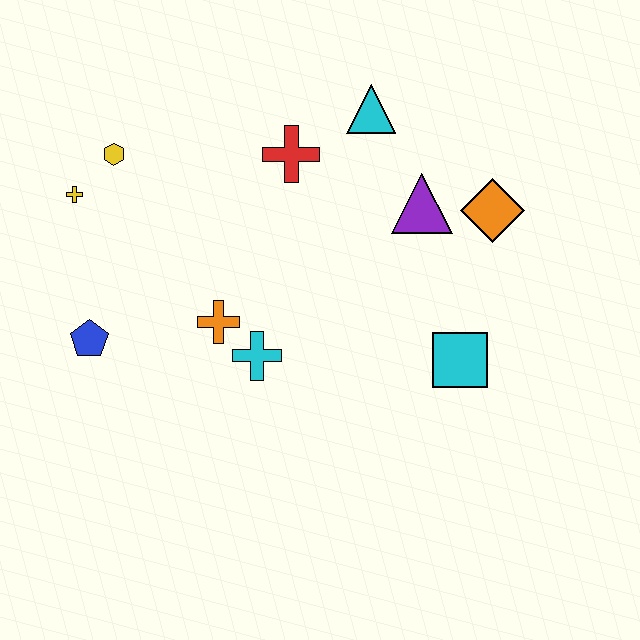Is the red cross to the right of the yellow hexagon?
Yes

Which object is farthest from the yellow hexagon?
The cyan square is farthest from the yellow hexagon.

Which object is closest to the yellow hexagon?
The yellow cross is closest to the yellow hexagon.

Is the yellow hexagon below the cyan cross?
No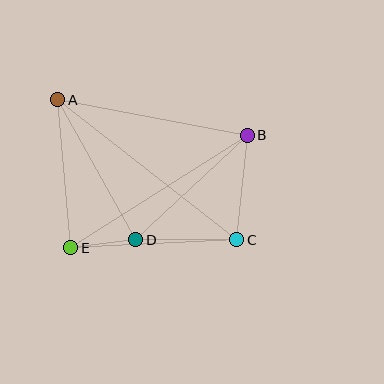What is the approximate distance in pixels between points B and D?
The distance between B and D is approximately 153 pixels.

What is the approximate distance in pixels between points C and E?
The distance between C and E is approximately 166 pixels.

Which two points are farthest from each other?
Points A and C are farthest from each other.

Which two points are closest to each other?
Points D and E are closest to each other.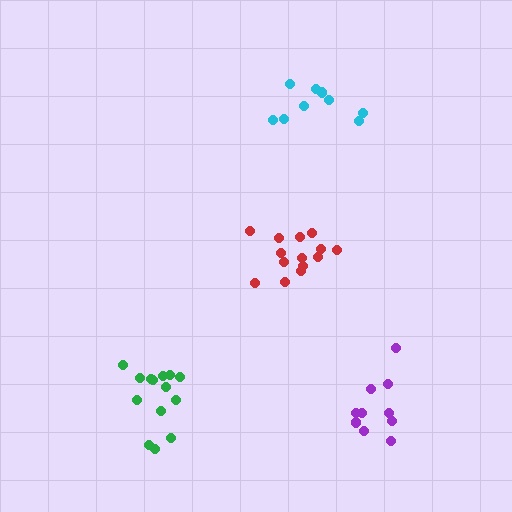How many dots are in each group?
Group 1: 11 dots, Group 2: 14 dots, Group 3: 14 dots, Group 4: 9 dots (48 total).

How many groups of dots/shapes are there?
There are 4 groups.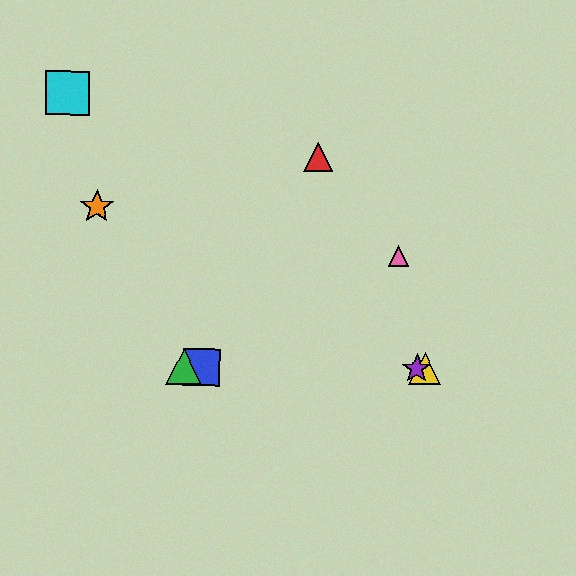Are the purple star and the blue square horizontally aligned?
Yes, both are at y≈369.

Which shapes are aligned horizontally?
The blue square, the green triangle, the yellow triangle, the purple star are aligned horizontally.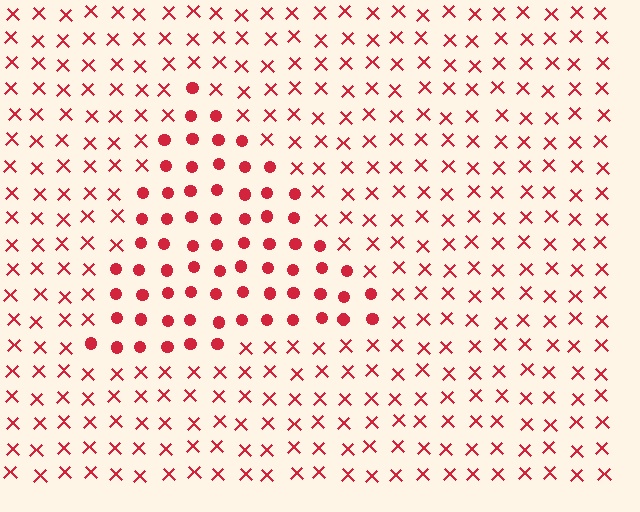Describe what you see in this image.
The image is filled with small red elements arranged in a uniform grid. A triangle-shaped region contains circles, while the surrounding area contains X marks. The boundary is defined purely by the change in element shape.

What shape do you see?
I see a triangle.